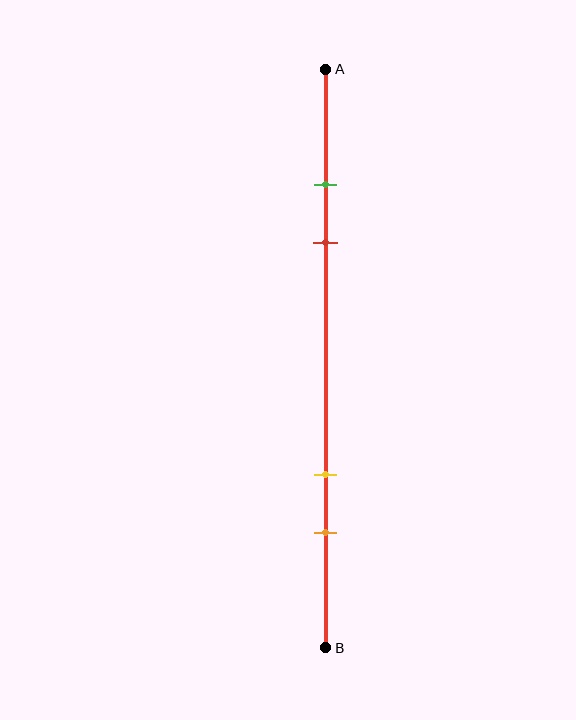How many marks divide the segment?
There are 4 marks dividing the segment.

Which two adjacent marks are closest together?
The green and red marks are the closest adjacent pair.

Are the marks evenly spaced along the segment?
No, the marks are not evenly spaced.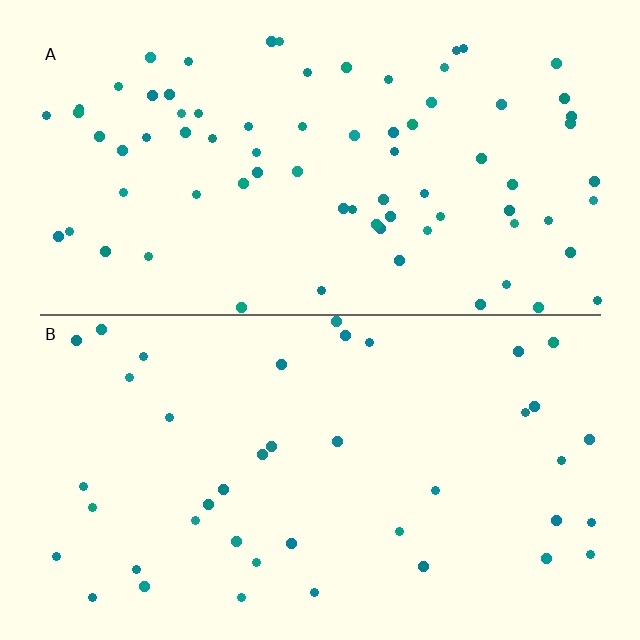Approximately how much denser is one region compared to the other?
Approximately 1.8× — region A over region B.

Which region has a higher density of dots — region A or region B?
A (the top).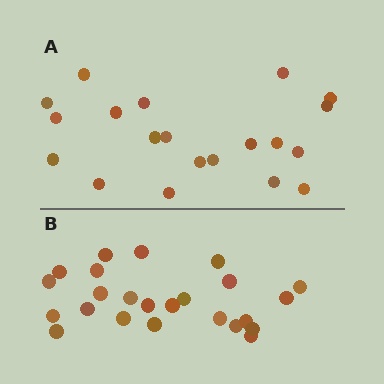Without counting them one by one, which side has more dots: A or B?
Region B (the bottom region) has more dots.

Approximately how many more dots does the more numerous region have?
Region B has about 4 more dots than region A.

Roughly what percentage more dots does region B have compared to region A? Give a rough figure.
About 20% more.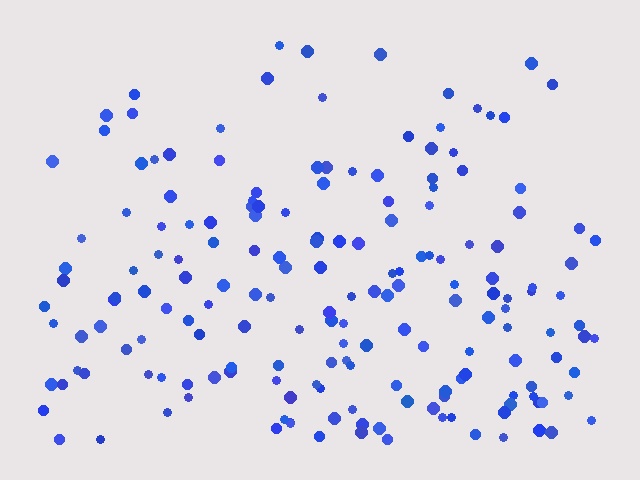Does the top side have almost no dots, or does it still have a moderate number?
Still a moderate number, just noticeably fewer than the bottom.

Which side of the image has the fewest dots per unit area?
The top.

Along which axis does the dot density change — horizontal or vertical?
Vertical.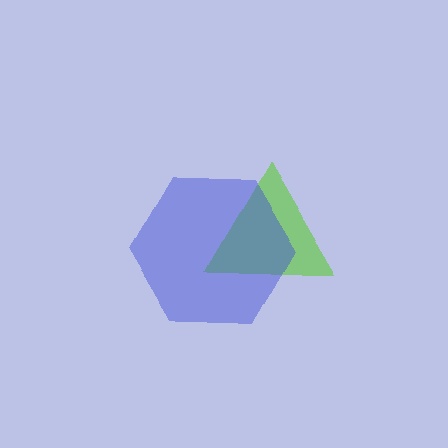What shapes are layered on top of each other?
The layered shapes are: a lime triangle, a blue hexagon.